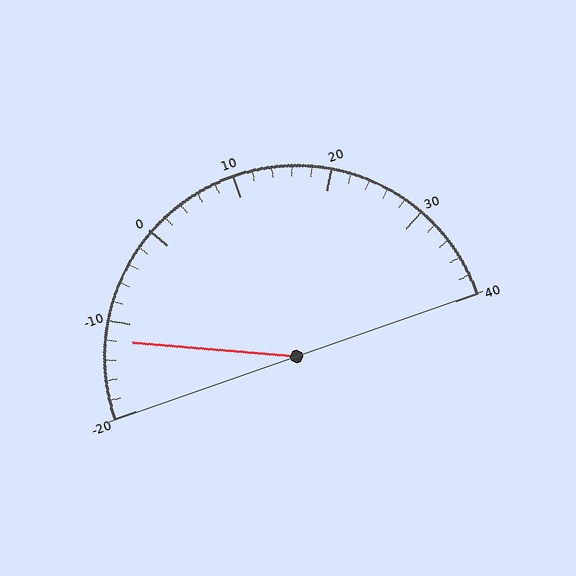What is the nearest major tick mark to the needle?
The nearest major tick mark is -10.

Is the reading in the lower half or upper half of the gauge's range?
The reading is in the lower half of the range (-20 to 40).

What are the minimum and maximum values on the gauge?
The gauge ranges from -20 to 40.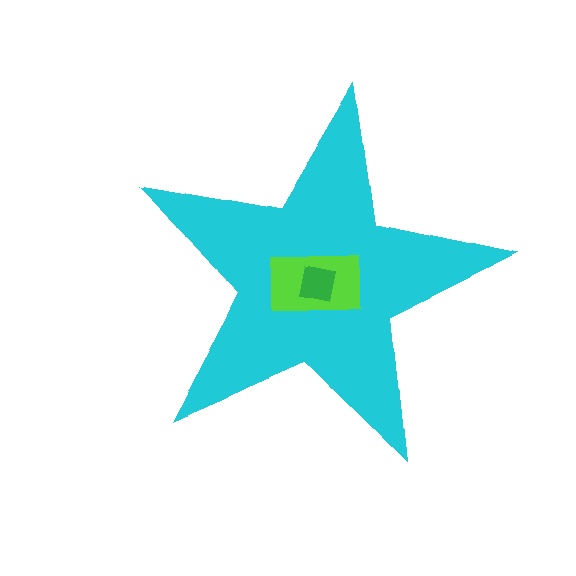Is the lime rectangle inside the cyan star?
Yes.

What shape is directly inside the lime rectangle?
The green square.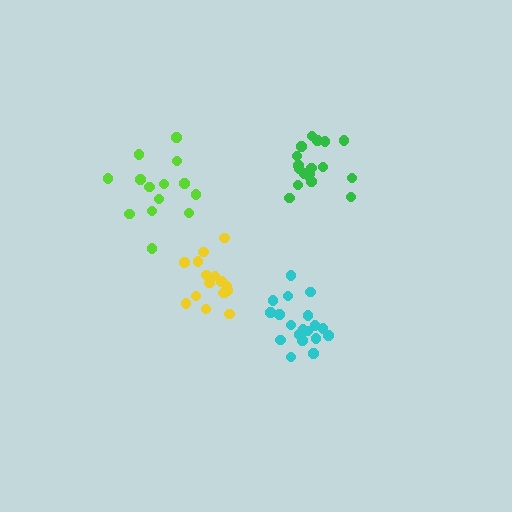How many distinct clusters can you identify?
There are 4 distinct clusters.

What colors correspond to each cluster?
The clusters are colored: lime, yellow, green, cyan.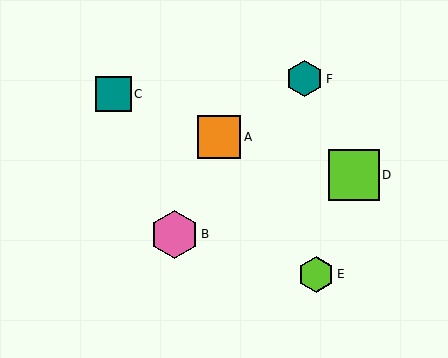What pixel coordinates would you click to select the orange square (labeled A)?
Click at (219, 137) to select the orange square A.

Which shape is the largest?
The lime square (labeled D) is the largest.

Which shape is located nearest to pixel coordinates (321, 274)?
The lime hexagon (labeled E) at (316, 274) is nearest to that location.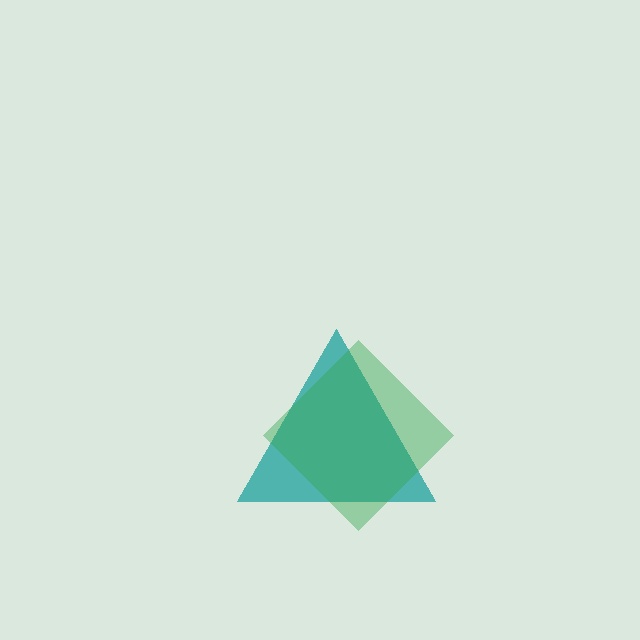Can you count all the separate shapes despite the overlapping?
Yes, there are 2 separate shapes.